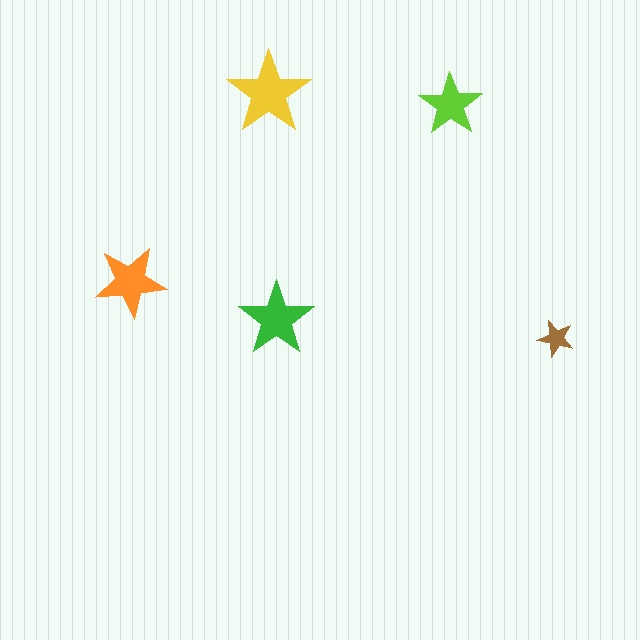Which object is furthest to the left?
The orange star is leftmost.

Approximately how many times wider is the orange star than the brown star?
About 2 times wider.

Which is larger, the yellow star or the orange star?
The yellow one.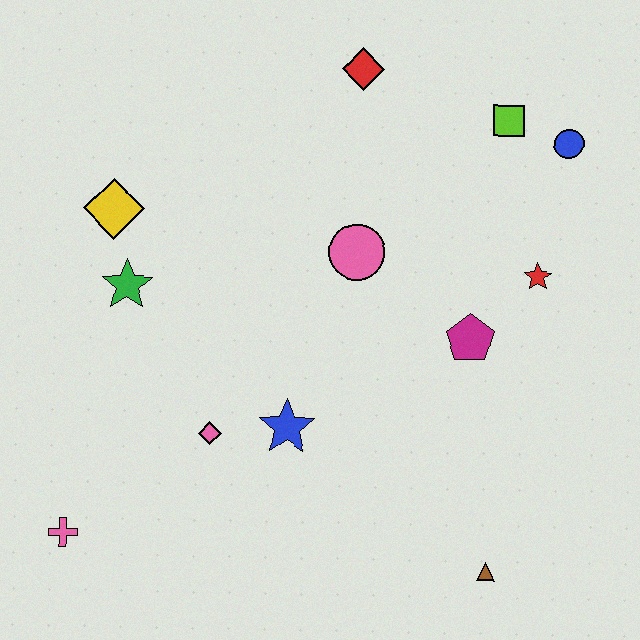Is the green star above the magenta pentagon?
Yes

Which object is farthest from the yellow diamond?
The brown triangle is farthest from the yellow diamond.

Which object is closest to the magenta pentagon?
The red star is closest to the magenta pentagon.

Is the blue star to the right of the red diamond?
No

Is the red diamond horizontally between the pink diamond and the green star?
No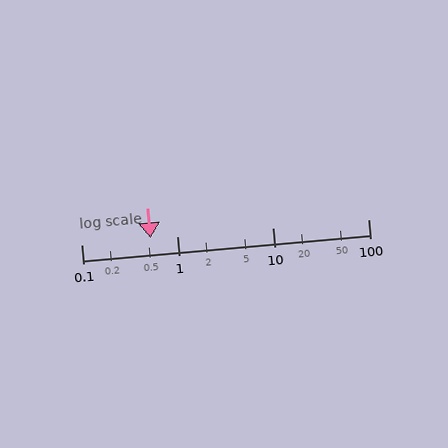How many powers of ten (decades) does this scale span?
The scale spans 3 decades, from 0.1 to 100.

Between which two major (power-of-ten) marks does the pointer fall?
The pointer is between 0.1 and 1.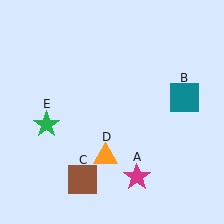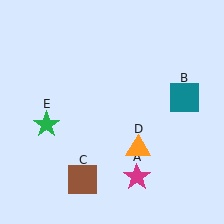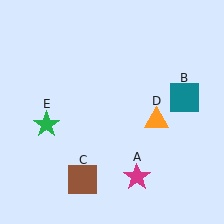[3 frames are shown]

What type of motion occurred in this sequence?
The orange triangle (object D) rotated counterclockwise around the center of the scene.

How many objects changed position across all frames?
1 object changed position: orange triangle (object D).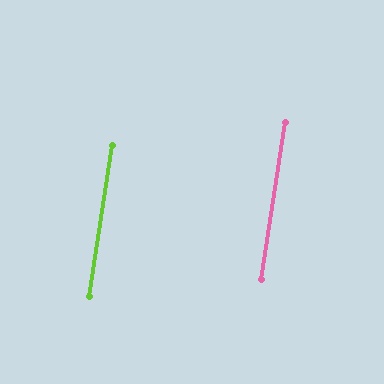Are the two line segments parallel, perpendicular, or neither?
Parallel — their directions differ by only 0.1°.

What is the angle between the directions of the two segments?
Approximately 0 degrees.